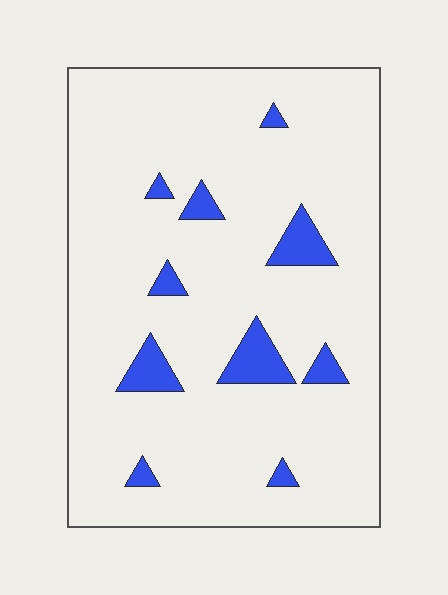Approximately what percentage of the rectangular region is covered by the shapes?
Approximately 10%.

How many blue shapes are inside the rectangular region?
10.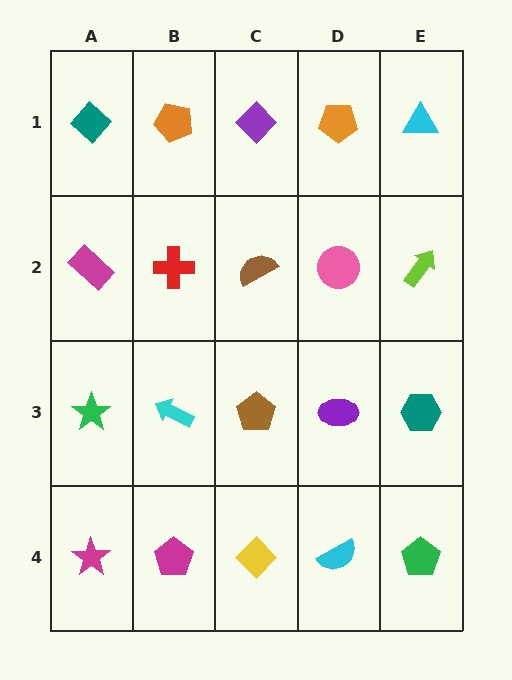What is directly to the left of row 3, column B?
A green star.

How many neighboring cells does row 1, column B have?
3.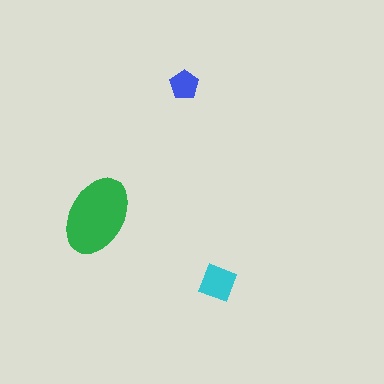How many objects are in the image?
There are 3 objects in the image.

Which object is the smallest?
The blue pentagon.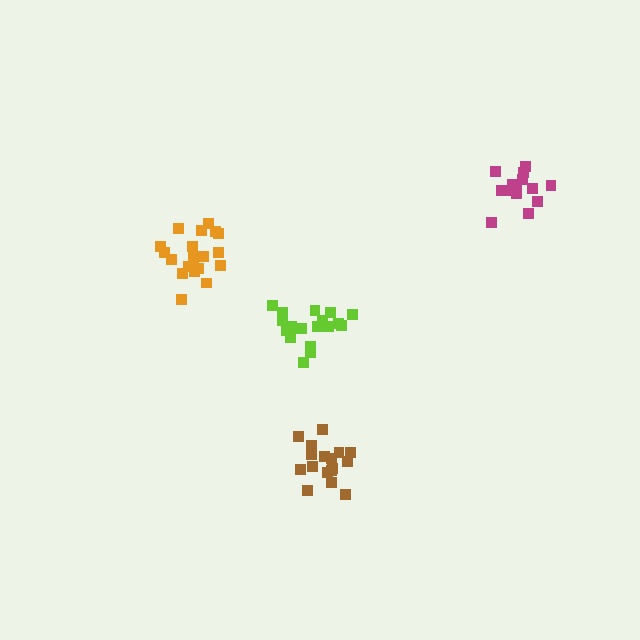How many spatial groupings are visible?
There are 4 spatial groupings.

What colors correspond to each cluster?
The clusters are colored: lime, orange, brown, magenta.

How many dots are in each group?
Group 1: 18 dots, Group 2: 19 dots, Group 3: 17 dots, Group 4: 15 dots (69 total).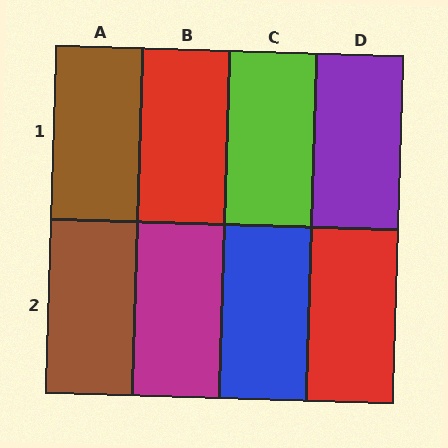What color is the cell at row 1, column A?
Brown.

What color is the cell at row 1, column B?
Red.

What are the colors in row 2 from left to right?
Brown, magenta, blue, red.